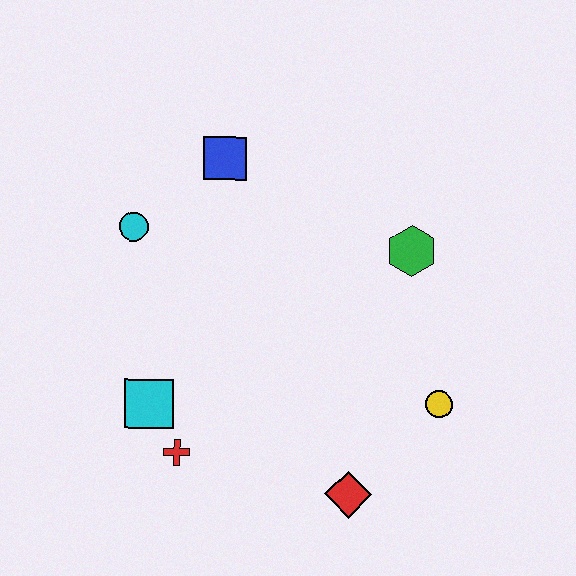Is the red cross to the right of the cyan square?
Yes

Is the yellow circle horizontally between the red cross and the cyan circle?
No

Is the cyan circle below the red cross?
No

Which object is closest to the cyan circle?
The blue square is closest to the cyan circle.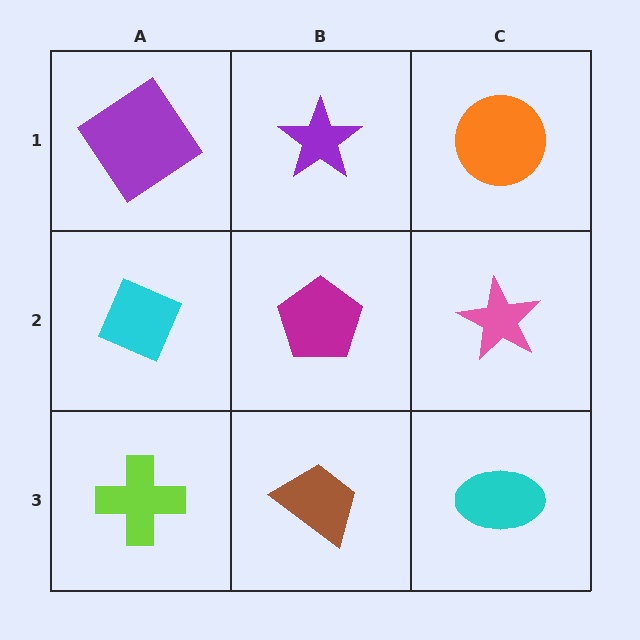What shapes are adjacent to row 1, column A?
A cyan diamond (row 2, column A), a purple star (row 1, column B).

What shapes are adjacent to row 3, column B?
A magenta pentagon (row 2, column B), a lime cross (row 3, column A), a cyan ellipse (row 3, column C).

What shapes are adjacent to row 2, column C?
An orange circle (row 1, column C), a cyan ellipse (row 3, column C), a magenta pentagon (row 2, column B).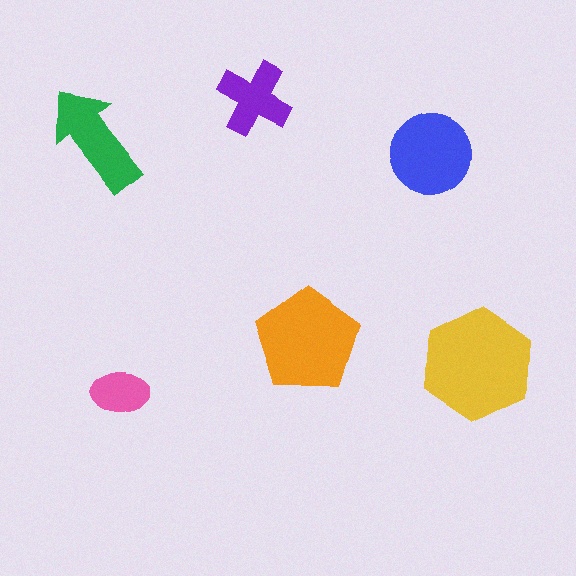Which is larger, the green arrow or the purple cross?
The green arrow.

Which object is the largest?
The yellow hexagon.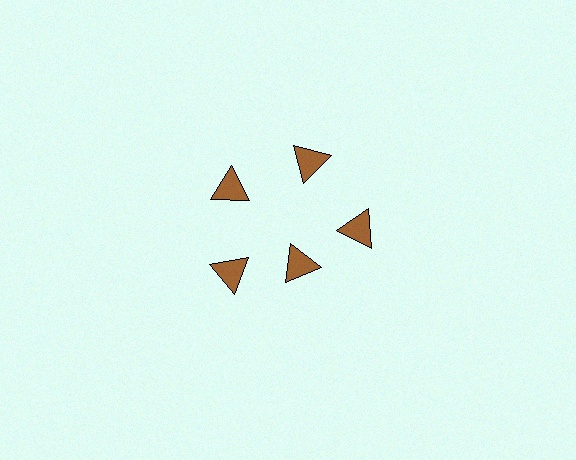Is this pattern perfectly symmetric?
No. The 5 brown triangles are arranged in a ring, but one element near the 5 o'clock position is pulled inward toward the center, breaking the 5-fold rotational symmetry.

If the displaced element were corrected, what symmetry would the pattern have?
It would have 5-fold rotational symmetry — the pattern would map onto itself every 72 degrees.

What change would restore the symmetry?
The symmetry would be restored by moving it outward, back onto the ring so that all 5 triangles sit at equal angles and equal distance from the center.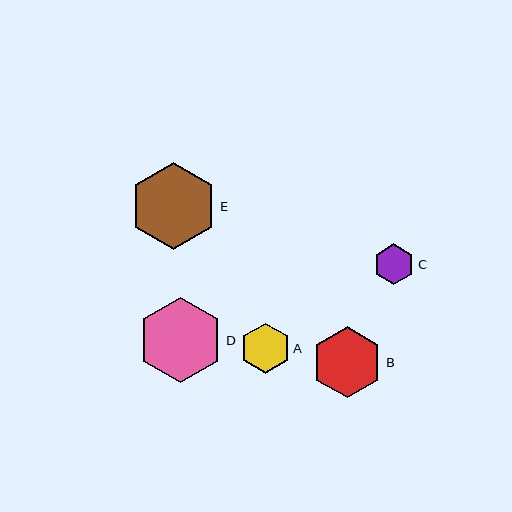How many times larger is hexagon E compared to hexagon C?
Hexagon E is approximately 2.1 times the size of hexagon C.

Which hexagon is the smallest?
Hexagon C is the smallest with a size of approximately 41 pixels.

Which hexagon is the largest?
Hexagon E is the largest with a size of approximately 88 pixels.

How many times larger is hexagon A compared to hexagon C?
Hexagon A is approximately 1.2 times the size of hexagon C.